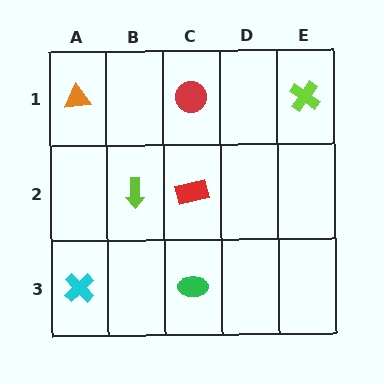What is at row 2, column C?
A red rectangle.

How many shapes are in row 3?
2 shapes.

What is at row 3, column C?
A green ellipse.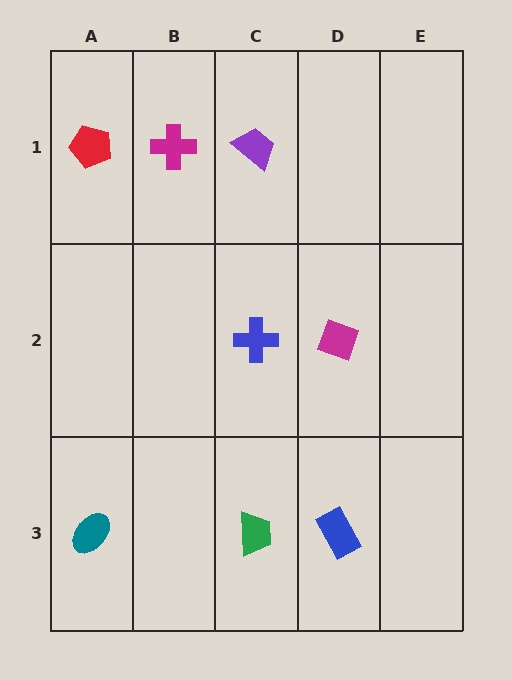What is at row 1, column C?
A purple trapezoid.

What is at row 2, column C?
A blue cross.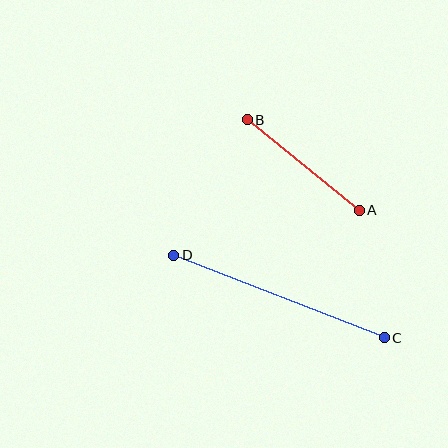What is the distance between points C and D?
The distance is approximately 226 pixels.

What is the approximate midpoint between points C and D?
The midpoint is at approximately (279, 296) pixels.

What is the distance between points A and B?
The distance is approximately 144 pixels.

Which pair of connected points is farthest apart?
Points C and D are farthest apart.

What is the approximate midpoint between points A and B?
The midpoint is at approximately (303, 165) pixels.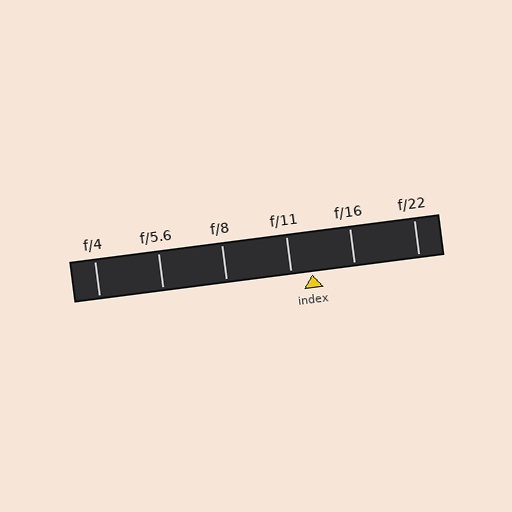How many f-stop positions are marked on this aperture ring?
There are 6 f-stop positions marked.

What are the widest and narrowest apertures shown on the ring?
The widest aperture shown is f/4 and the narrowest is f/22.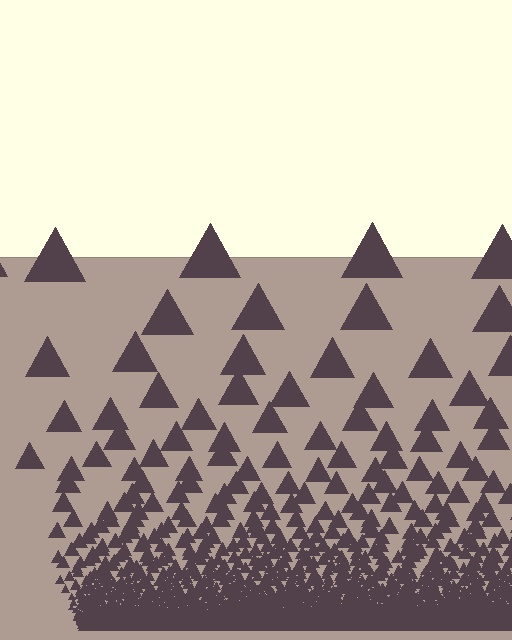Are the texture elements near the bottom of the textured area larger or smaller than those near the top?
Smaller. The gradient is inverted — elements near the bottom are smaller and denser.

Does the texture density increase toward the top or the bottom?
Density increases toward the bottom.